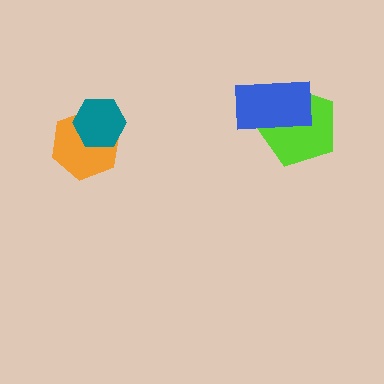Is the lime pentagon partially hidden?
Yes, it is partially covered by another shape.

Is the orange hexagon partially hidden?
Yes, it is partially covered by another shape.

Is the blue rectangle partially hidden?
No, no other shape covers it.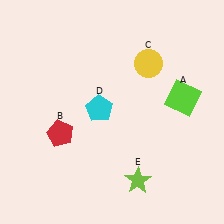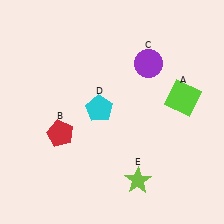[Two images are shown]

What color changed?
The circle (C) changed from yellow in Image 1 to purple in Image 2.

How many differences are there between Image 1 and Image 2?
There is 1 difference between the two images.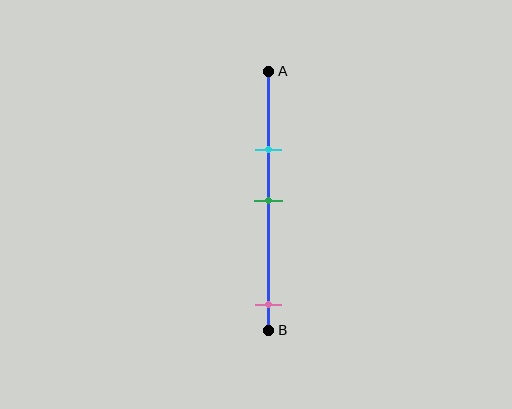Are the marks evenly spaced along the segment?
No, the marks are not evenly spaced.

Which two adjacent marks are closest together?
The cyan and green marks are the closest adjacent pair.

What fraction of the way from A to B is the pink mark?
The pink mark is approximately 90% (0.9) of the way from A to B.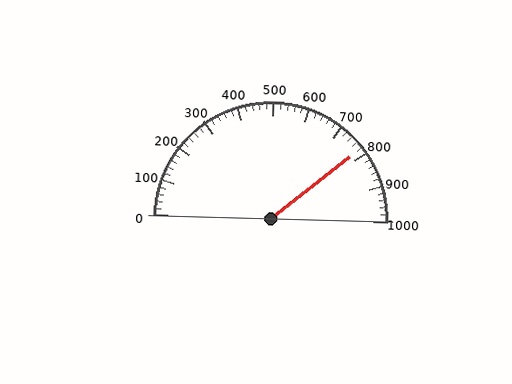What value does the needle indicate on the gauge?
The needle indicates approximately 780.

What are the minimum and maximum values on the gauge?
The gauge ranges from 0 to 1000.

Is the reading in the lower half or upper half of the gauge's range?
The reading is in the upper half of the range (0 to 1000).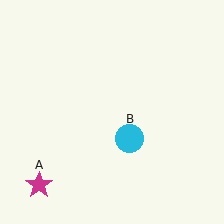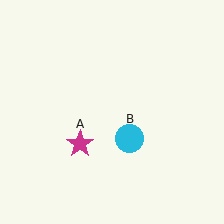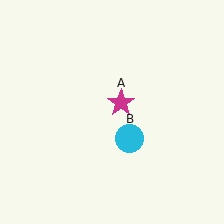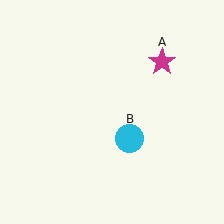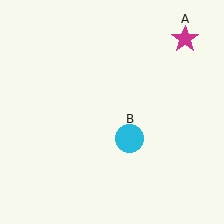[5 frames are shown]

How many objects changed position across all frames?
1 object changed position: magenta star (object A).